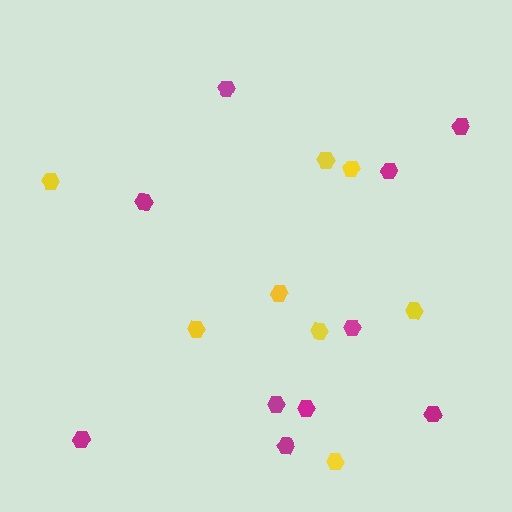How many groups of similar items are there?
There are 2 groups: one group of yellow hexagons (8) and one group of magenta hexagons (10).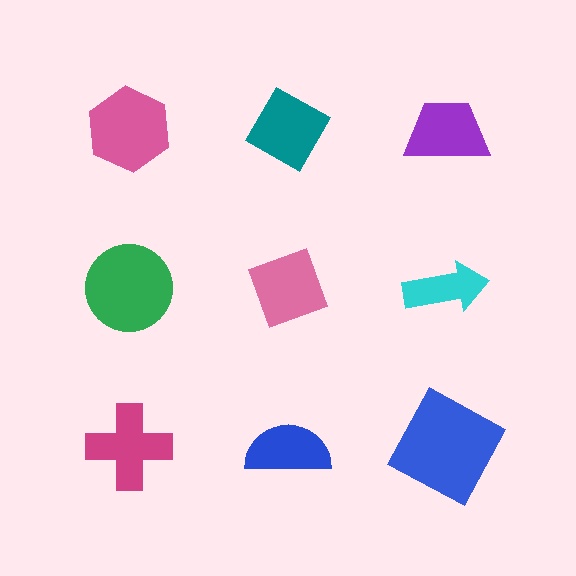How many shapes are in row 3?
3 shapes.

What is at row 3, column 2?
A blue semicircle.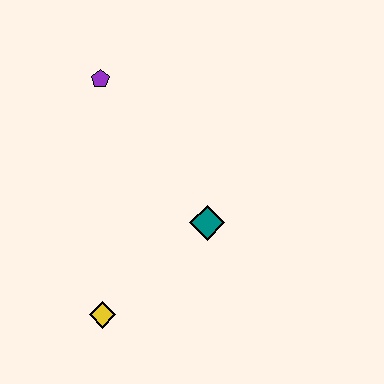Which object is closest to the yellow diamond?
The teal diamond is closest to the yellow diamond.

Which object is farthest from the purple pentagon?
The yellow diamond is farthest from the purple pentagon.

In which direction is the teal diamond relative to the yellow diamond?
The teal diamond is to the right of the yellow diamond.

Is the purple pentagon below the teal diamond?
No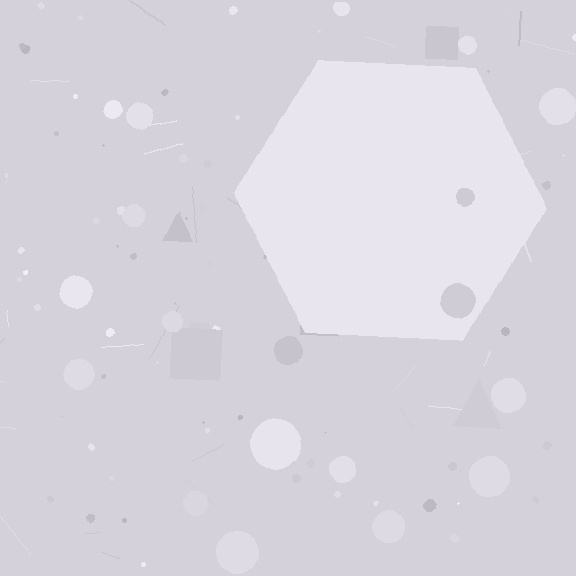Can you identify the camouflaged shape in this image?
The camouflaged shape is a hexagon.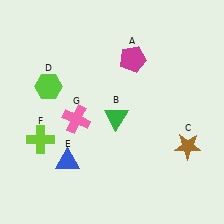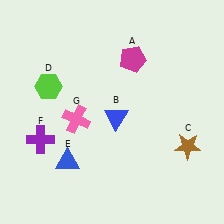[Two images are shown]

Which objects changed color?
B changed from green to blue. F changed from lime to purple.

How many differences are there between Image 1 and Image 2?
There are 2 differences between the two images.